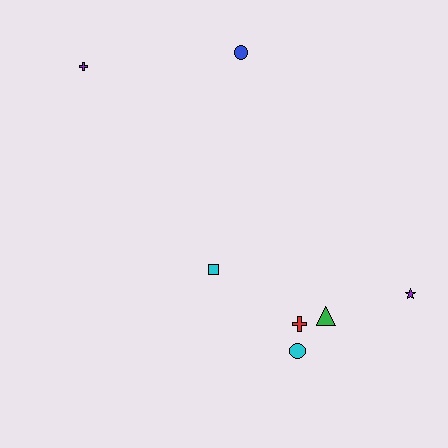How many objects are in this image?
There are 7 objects.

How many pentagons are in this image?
There are no pentagons.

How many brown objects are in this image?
There are no brown objects.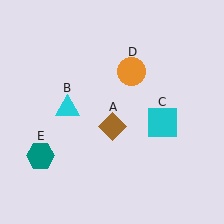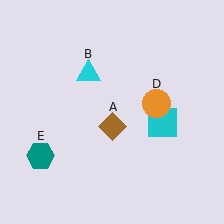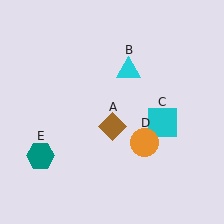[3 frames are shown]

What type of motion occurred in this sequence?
The cyan triangle (object B), orange circle (object D) rotated clockwise around the center of the scene.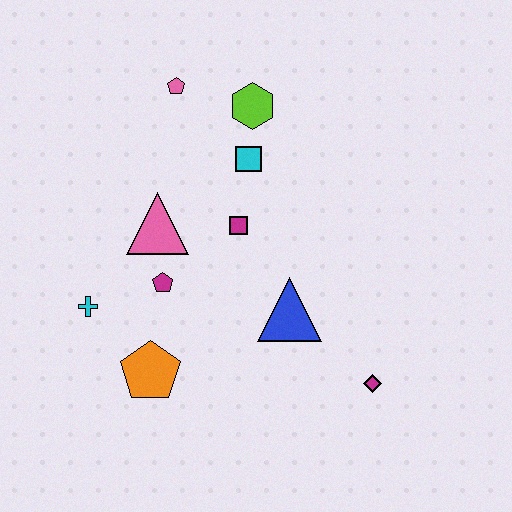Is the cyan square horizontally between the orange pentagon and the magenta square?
No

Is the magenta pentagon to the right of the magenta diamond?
No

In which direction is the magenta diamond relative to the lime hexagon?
The magenta diamond is below the lime hexagon.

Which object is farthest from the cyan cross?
The magenta diamond is farthest from the cyan cross.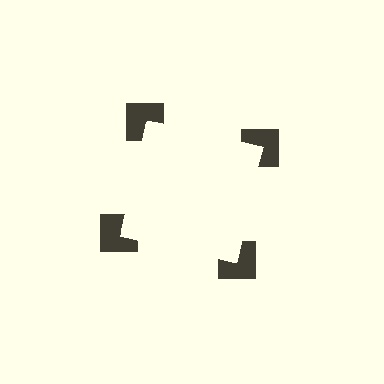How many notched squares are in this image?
There are 4 — one at each vertex of the illusory square.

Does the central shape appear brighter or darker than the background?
It typically appears slightly brighter than the background, even though no actual brightness change is drawn.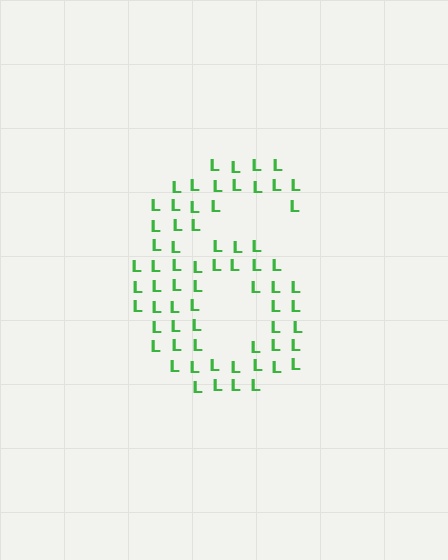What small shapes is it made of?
It is made of small letter L's.